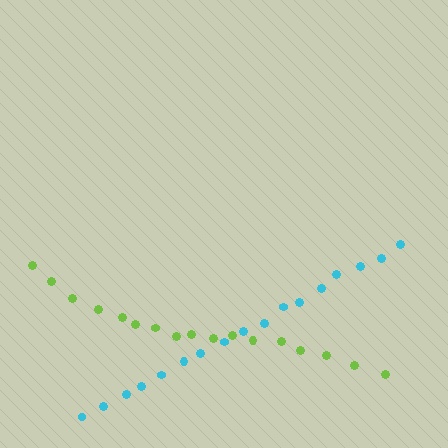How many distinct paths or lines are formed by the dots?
There are 2 distinct paths.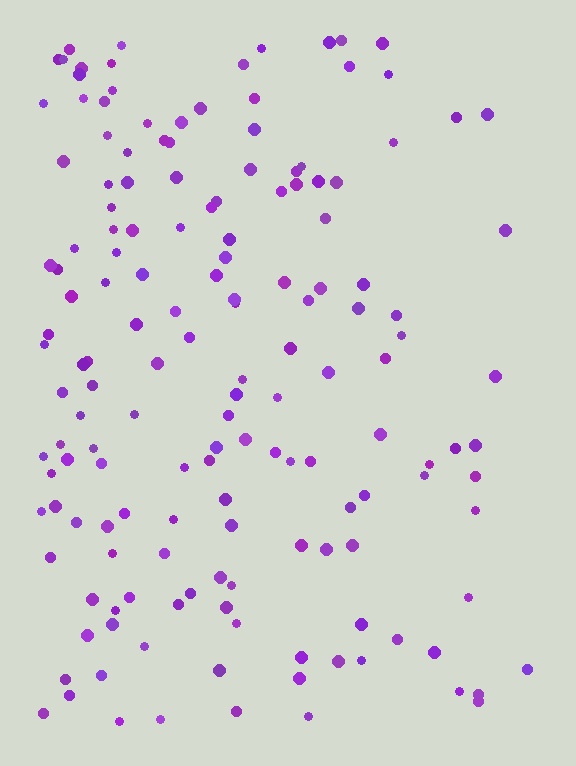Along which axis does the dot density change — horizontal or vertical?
Horizontal.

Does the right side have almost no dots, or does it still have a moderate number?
Still a moderate number, just noticeably fewer than the left.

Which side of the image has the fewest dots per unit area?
The right.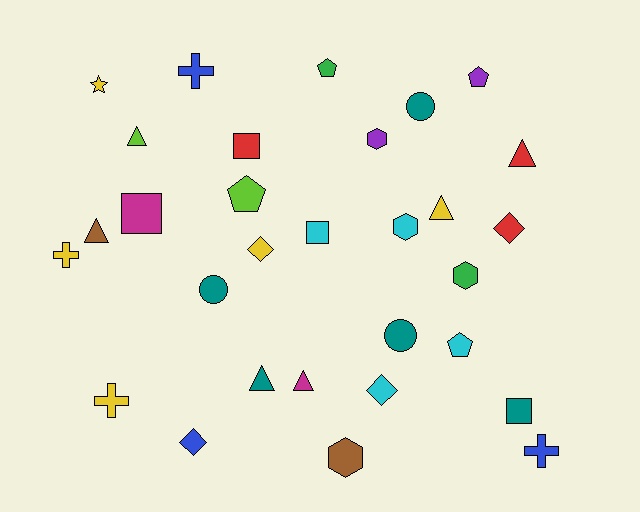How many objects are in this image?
There are 30 objects.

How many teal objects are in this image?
There are 5 teal objects.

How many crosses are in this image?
There are 4 crosses.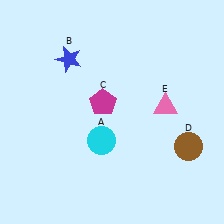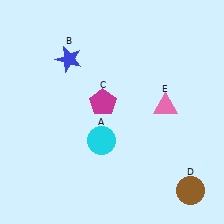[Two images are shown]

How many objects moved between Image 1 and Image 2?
1 object moved between the two images.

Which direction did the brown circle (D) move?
The brown circle (D) moved down.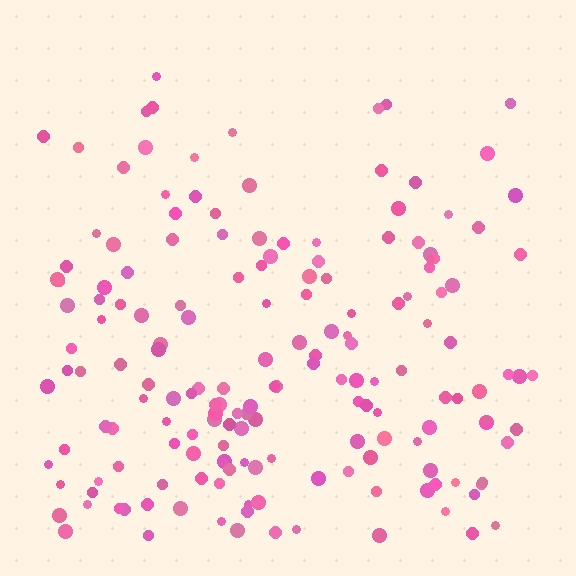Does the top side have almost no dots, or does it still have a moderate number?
Still a moderate number, just noticeably fewer than the bottom.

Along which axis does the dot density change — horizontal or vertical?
Vertical.